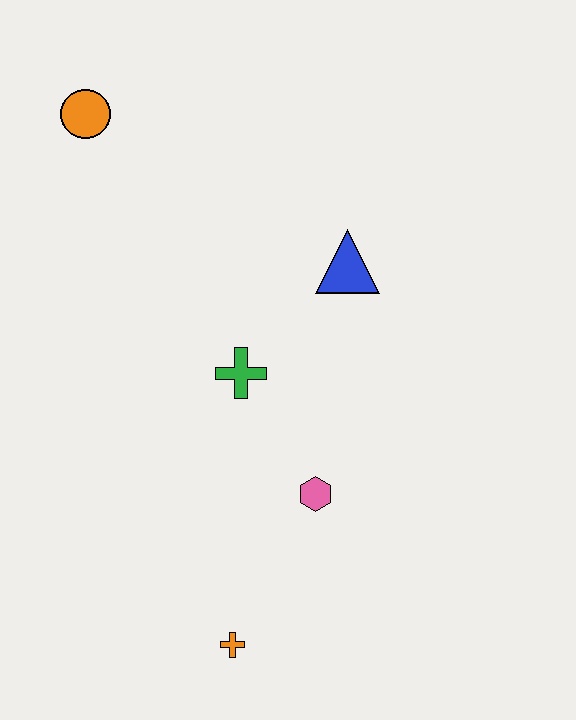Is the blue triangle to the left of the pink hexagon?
No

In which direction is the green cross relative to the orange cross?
The green cross is above the orange cross.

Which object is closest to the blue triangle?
The green cross is closest to the blue triangle.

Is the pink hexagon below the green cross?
Yes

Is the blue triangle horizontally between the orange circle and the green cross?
No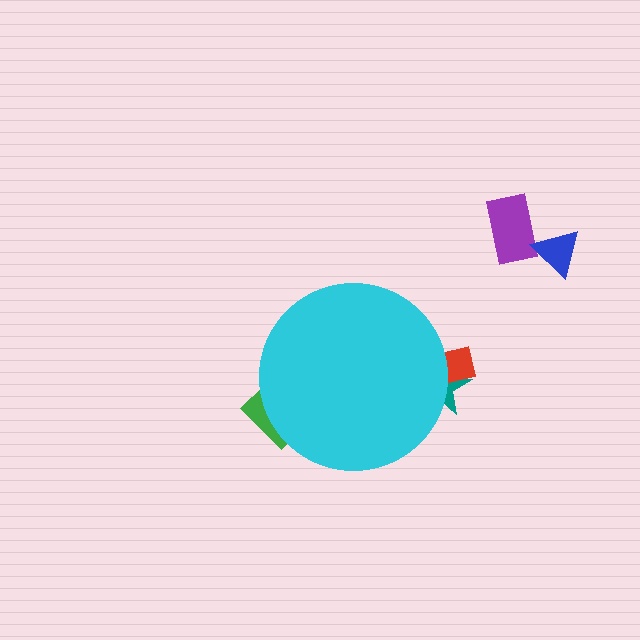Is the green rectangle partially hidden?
Yes, the green rectangle is partially hidden behind the cyan circle.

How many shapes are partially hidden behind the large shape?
3 shapes are partially hidden.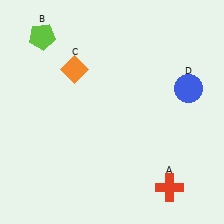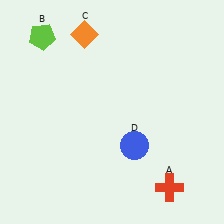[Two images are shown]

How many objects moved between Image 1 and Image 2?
2 objects moved between the two images.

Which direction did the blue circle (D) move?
The blue circle (D) moved down.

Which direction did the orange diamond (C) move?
The orange diamond (C) moved up.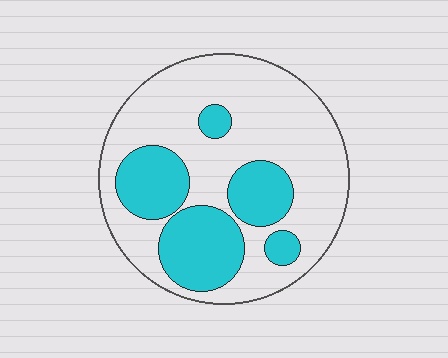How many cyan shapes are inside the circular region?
5.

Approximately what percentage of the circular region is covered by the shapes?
Approximately 30%.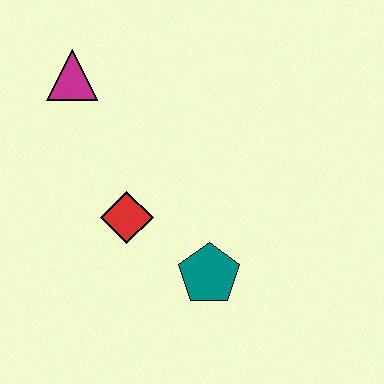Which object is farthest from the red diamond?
The magenta triangle is farthest from the red diamond.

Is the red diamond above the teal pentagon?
Yes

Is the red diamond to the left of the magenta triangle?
No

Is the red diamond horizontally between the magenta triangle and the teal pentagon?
Yes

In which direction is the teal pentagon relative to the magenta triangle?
The teal pentagon is below the magenta triangle.